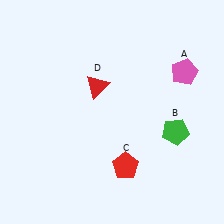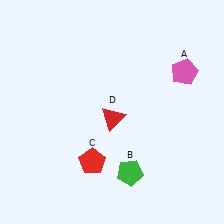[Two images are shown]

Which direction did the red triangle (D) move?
The red triangle (D) moved down.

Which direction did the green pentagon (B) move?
The green pentagon (B) moved left.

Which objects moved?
The objects that moved are: the green pentagon (B), the red pentagon (C), the red triangle (D).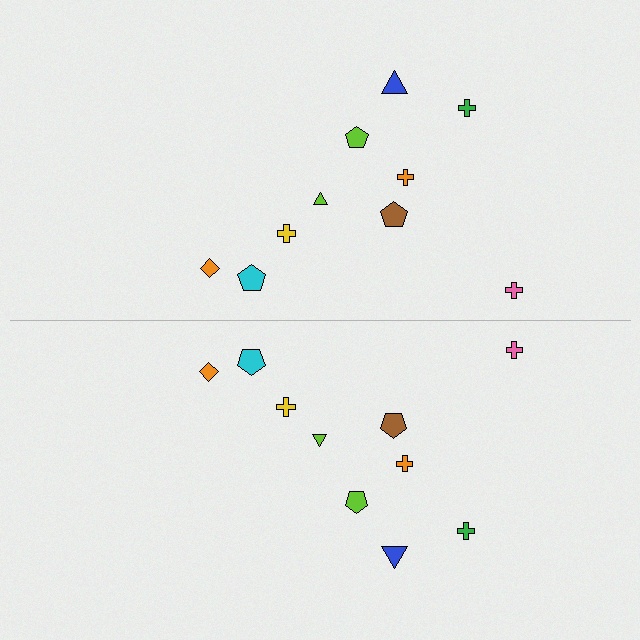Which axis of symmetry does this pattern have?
The pattern has a horizontal axis of symmetry running through the center of the image.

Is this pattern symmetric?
Yes, this pattern has bilateral (reflection) symmetry.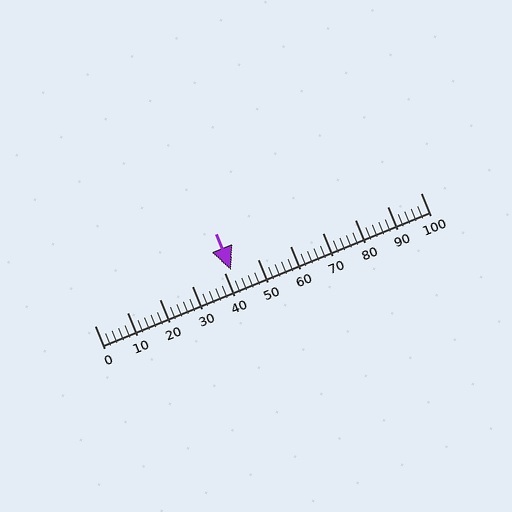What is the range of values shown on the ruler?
The ruler shows values from 0 to 100.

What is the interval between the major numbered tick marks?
The major tick marks are spaced 10 units apart.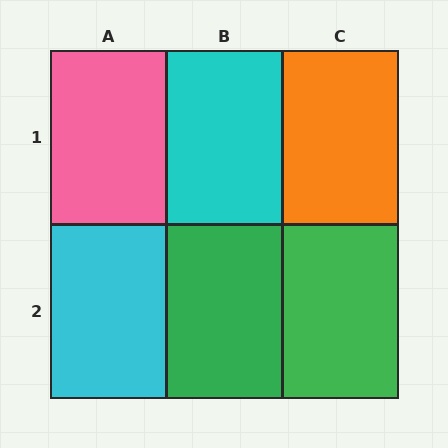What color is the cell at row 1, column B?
Cyan.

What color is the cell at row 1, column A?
Pink.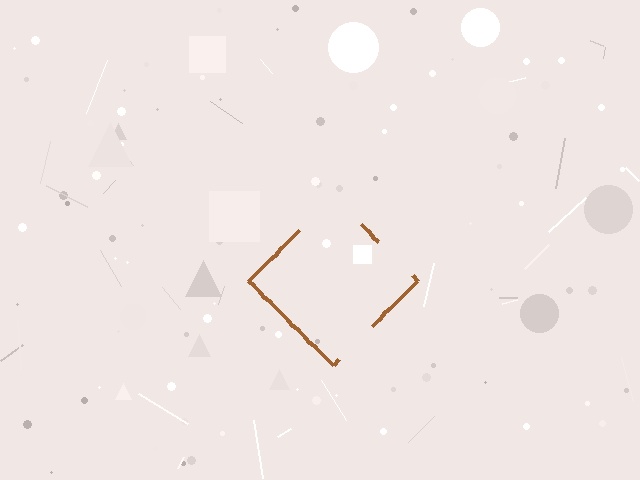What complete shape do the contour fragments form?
The contour fragments form a diamond.